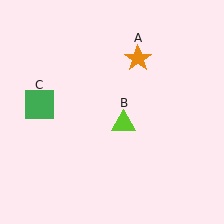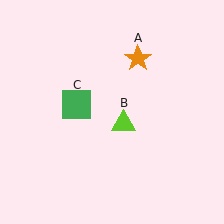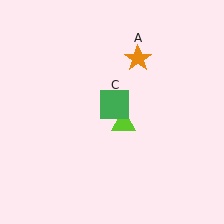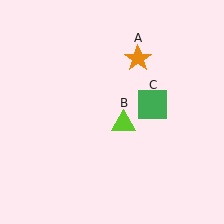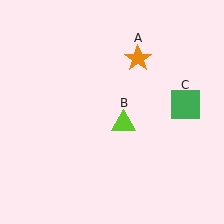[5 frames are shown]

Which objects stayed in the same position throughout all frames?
Orange star (object A) and lime triangle (object B) remained stationary.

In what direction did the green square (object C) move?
The green square (object C) moved right.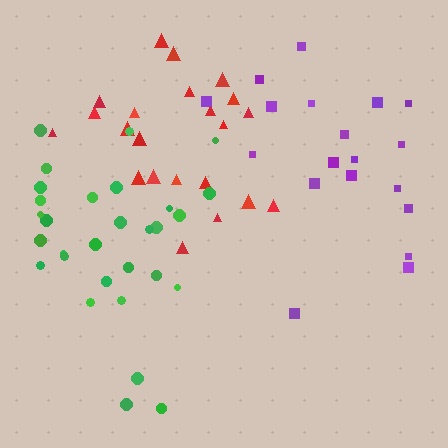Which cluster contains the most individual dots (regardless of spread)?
Green (30).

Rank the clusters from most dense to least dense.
green, red, purple.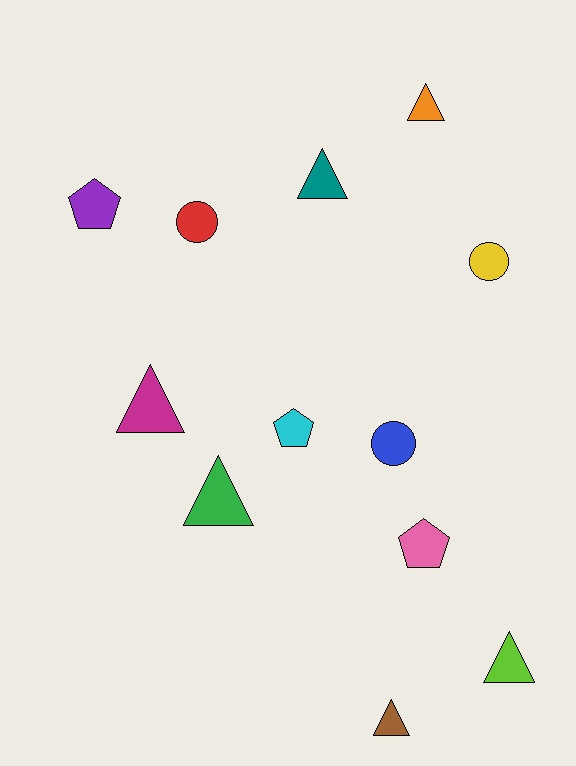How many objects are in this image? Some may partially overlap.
There are 12 objects.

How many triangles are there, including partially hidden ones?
There are 6 triangles.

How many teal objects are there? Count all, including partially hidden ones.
There is 1 teal object.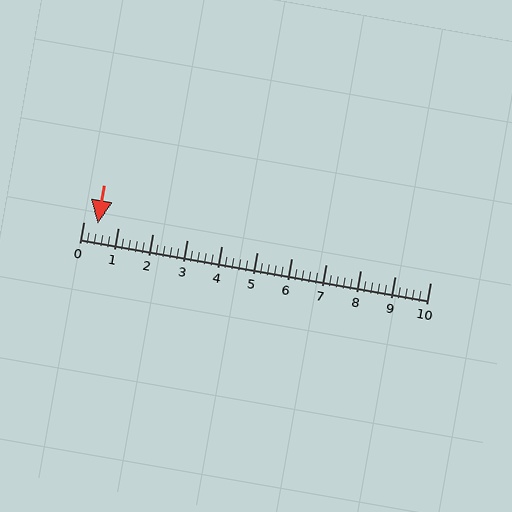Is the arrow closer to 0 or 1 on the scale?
The arrow is closer to 0.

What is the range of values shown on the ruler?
The ruler shows values from 0 to 10.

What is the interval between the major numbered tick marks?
The major tick marks are spaced 1 units apart.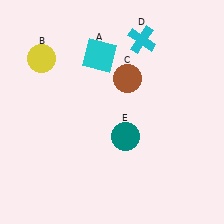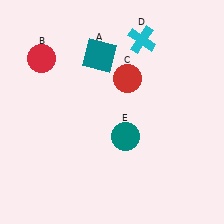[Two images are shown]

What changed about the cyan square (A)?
In Image 1, A is cyan. In Image 2, it changed to teal.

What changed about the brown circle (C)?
In Image 1, C is brown. In Image 2, it changed to red.